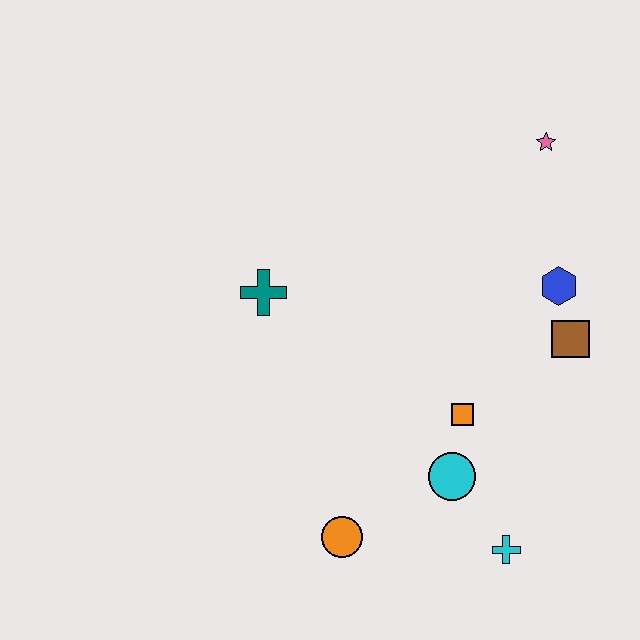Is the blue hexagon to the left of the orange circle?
No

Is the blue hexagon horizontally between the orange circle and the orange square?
No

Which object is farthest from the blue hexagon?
The orange circle is farthest from the blue hexagon.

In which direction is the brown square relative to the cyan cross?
The brown square is above the cyan cross.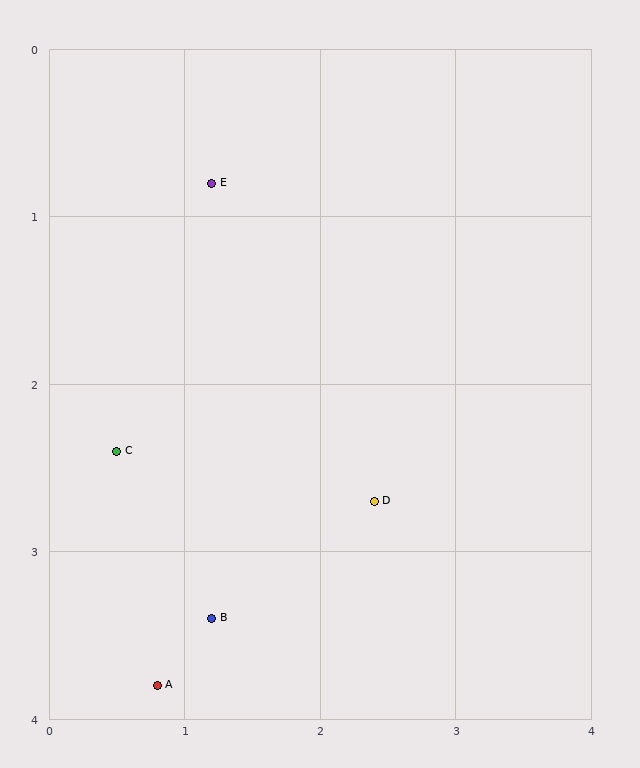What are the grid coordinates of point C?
Point C is at approximately (0.5, 2.4).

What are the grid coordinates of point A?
Point A is at approximately (0.8, 3.8).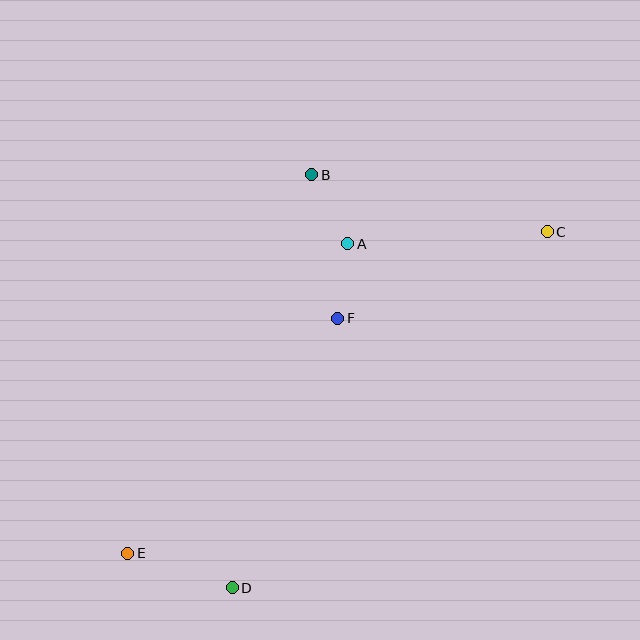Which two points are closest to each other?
Points A and F are closest to each other.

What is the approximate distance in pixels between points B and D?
The distance between B and D is approximately 420 pixels.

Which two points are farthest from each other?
Points C and E are farthest from each other.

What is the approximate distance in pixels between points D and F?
The distance between D and F is approximately 289 pixels.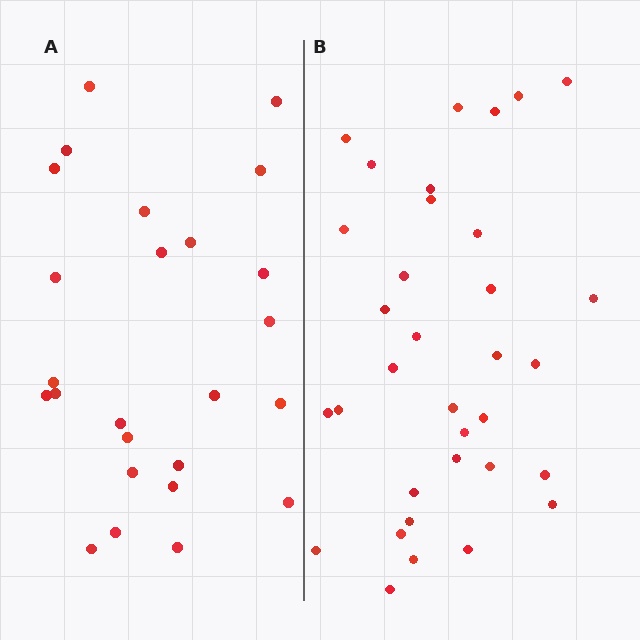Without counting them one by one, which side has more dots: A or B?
Region B (the right region) has more dots.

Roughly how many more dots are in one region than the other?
Region B has roughly 8 or so more dots than region A.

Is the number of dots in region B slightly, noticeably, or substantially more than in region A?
Region B has noticeably more, but not dramatically so. The ratio is roughly 1.4 to 1.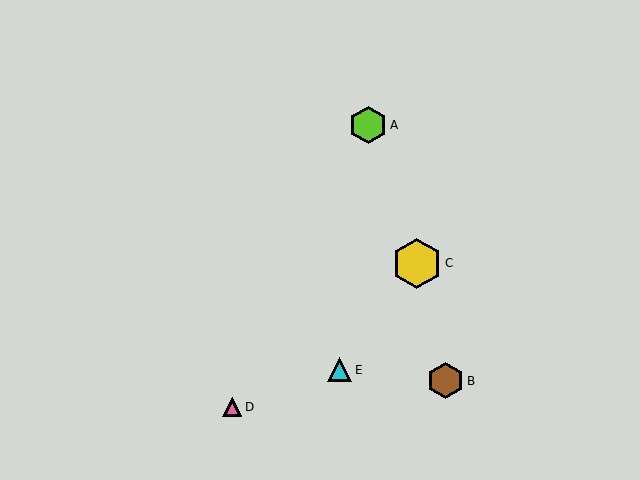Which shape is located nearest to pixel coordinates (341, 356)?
The cyan triangle (labeled E) at (339, 370) is nearest to that location.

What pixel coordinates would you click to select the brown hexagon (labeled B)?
Click at (446, 381) to select the brown hexagon B.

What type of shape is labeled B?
Shape B is a brown hexagon.